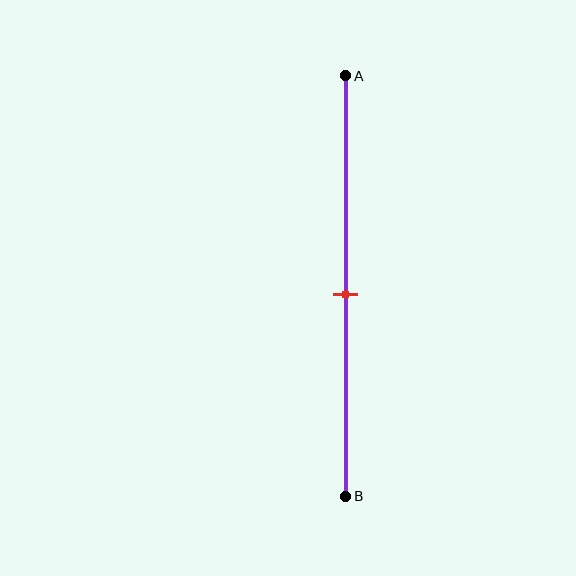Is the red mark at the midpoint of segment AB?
Yes, the mark is approximately at the midpoint.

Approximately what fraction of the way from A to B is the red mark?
The red mark is approximately 50% of the way from A to B.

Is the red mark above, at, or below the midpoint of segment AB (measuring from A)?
The red mark is approximately at the midpoint of segment AB.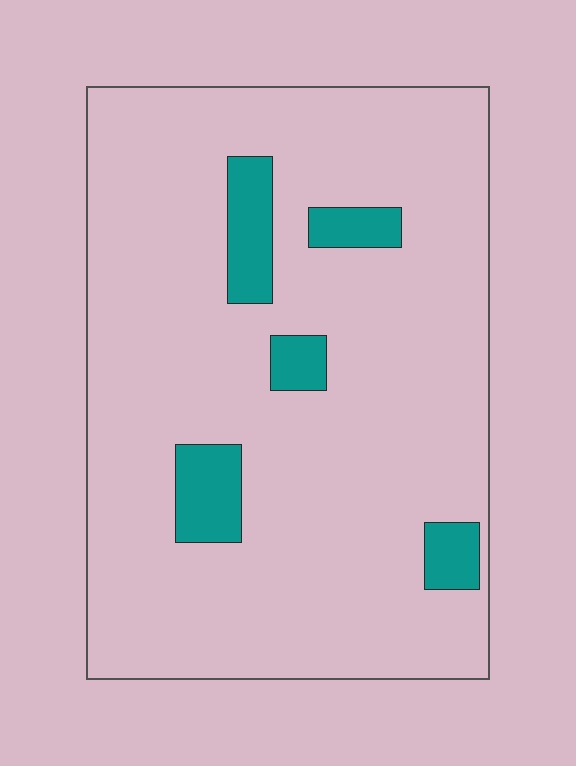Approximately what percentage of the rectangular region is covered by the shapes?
Approximately 10%.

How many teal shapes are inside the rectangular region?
5.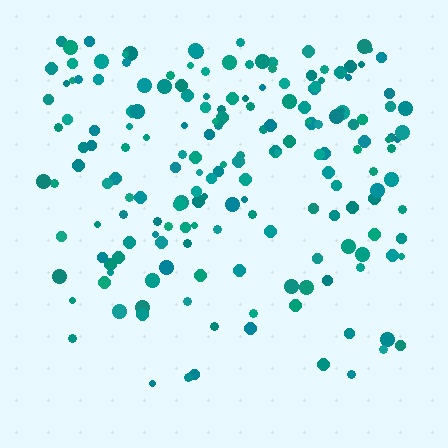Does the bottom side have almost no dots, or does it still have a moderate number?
Still a moderate number, just noticeably fewer than the top.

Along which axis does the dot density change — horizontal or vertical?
Vertical.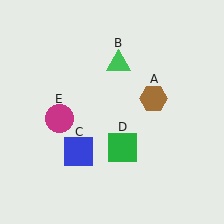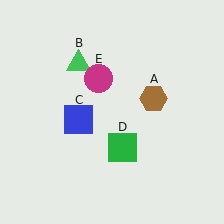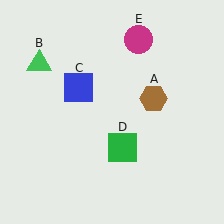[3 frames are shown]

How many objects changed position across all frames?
3 objects changed position: green triangle (object B), blue square (object C), magenta circle (object E).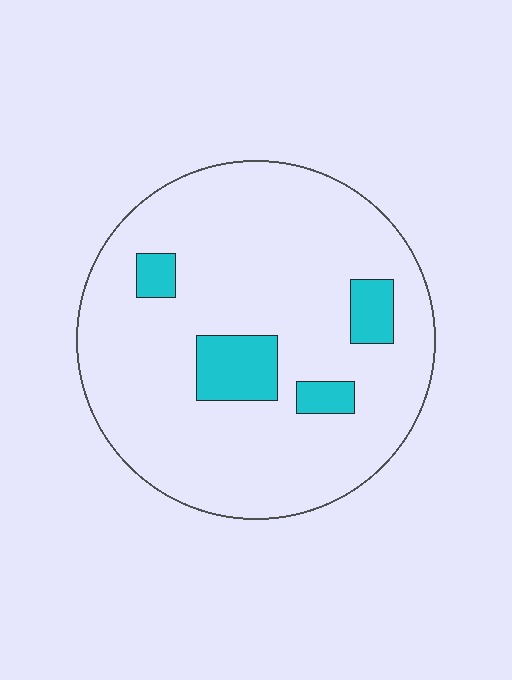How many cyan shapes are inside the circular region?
4.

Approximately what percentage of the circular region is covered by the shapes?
Approximately 10%.